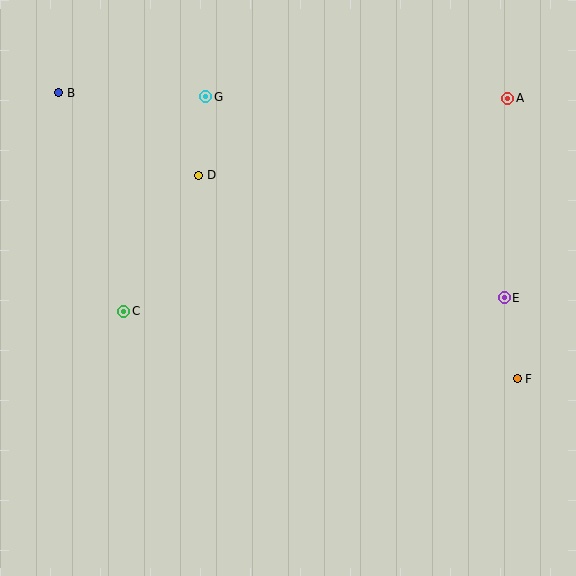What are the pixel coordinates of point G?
Point G is at (206, 97).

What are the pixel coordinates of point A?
Point A is at (508, 98).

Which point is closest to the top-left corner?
Point B is closest to the top-left corner.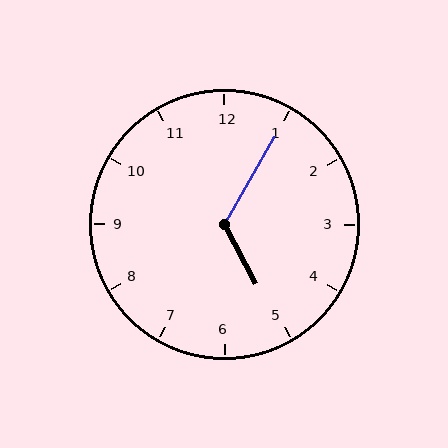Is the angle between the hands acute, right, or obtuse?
It is obtuse.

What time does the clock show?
5:05.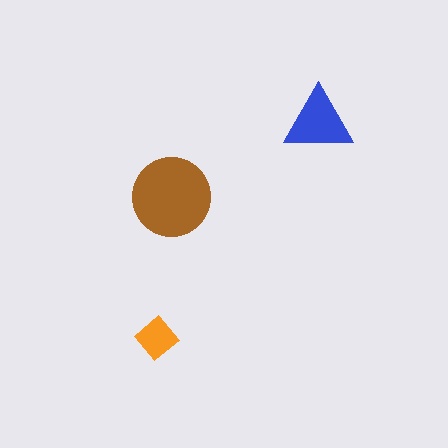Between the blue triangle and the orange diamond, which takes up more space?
The blue triangle.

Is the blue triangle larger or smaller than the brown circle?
Smaller.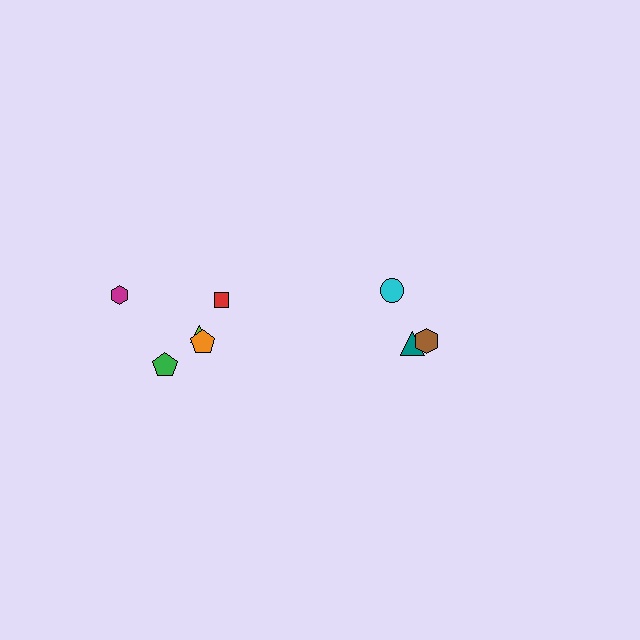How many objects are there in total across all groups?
There are 8 objects.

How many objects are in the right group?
There are 3 objects.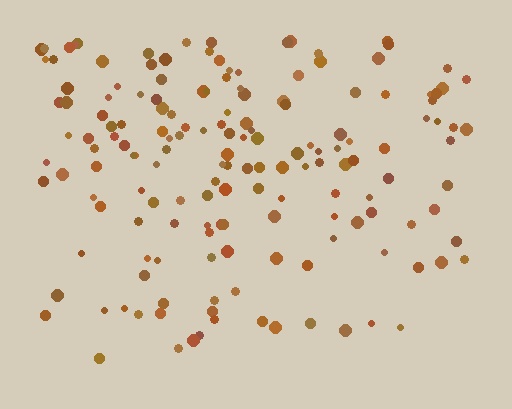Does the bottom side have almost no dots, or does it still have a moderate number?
Still a moderate number, just noticeably fewer than the top.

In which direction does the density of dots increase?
From bottom to top, with the top side densest.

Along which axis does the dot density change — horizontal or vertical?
Vertical.